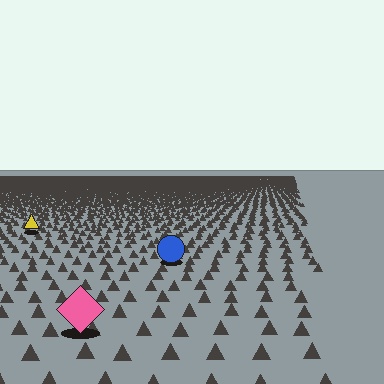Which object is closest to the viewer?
The pink diamond is closest. The texture marks near it are larger and more spread out.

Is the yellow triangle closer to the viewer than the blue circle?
No. The blue circle is closer — you can tell from the texture gradient: the ground texture is coarser near it.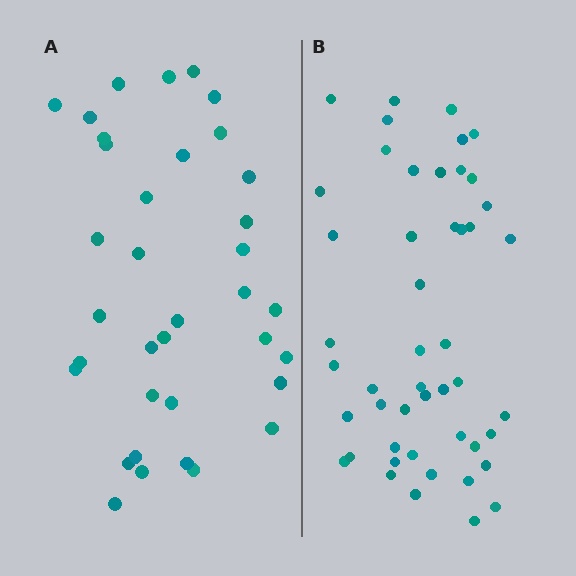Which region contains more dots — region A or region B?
Region B (the right region) has more dots.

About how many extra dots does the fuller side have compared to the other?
Region B has roughly 12 or so more dots than region A.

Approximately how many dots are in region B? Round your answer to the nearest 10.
About 50 dots. (The exact count is 48, which rounds to 50.)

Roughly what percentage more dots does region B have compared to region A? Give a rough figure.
About 35% more.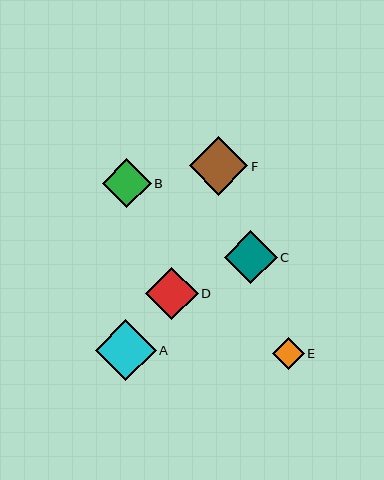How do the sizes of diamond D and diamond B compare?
Diamond D and diamond B are approximately the same size.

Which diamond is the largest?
Diamond A is the largest with a size of approximately 61 pixels.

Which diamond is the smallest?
Diamond E is the smallest with a size of approximately 32 pixels.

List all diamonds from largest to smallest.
From largest to smallest: A, F, C, D, B, E.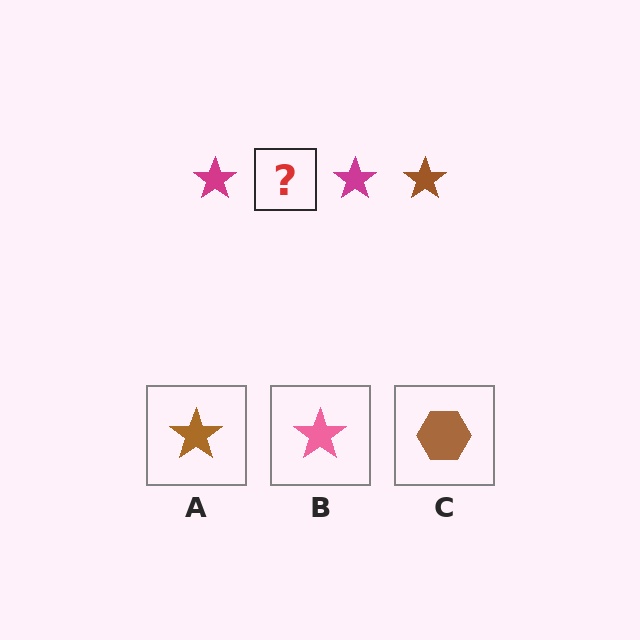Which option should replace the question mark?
Option A.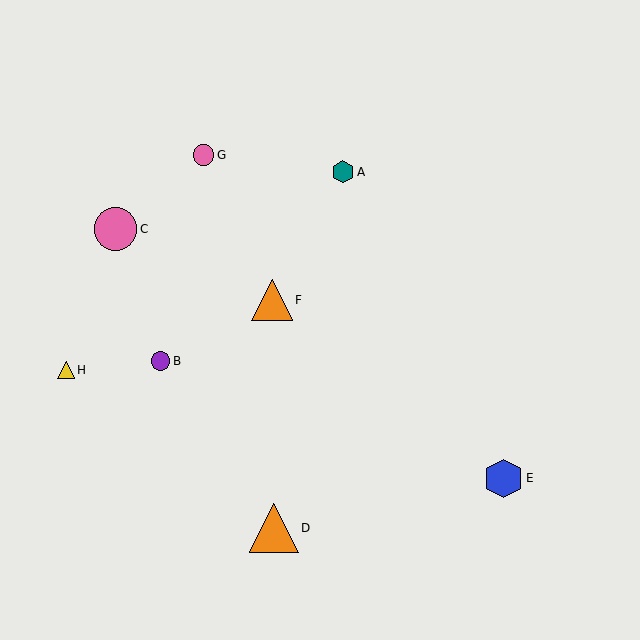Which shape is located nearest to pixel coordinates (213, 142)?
The pink circle (labeled G) at (204, 155) is nearest to that location.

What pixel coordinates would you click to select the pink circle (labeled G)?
Click at (204, 155) to select the pink circle G.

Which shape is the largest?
The orange triangle (labeled D) is the largest.